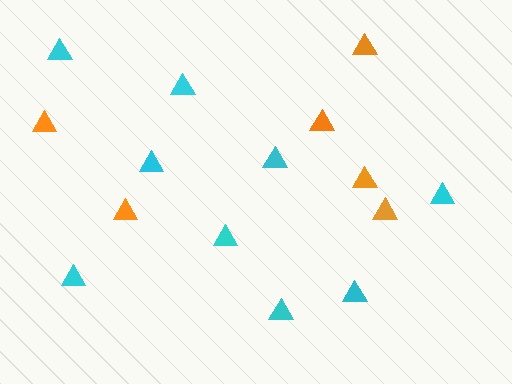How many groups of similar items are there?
There are 2 groups: one group of cyan triangles (9) and one group of orange triangles (6).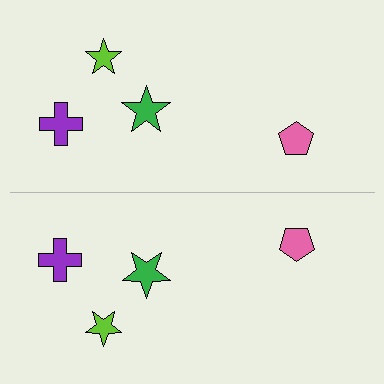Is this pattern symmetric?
Yes, this pattern has bilateral (reflection) symmetry.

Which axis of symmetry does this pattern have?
The pattern has a horizontal axis of symmetry running through the center of the image.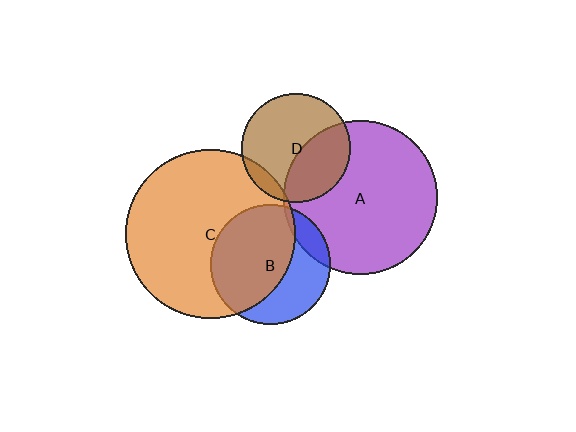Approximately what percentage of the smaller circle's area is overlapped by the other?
Approximately 5%.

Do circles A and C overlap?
Yes.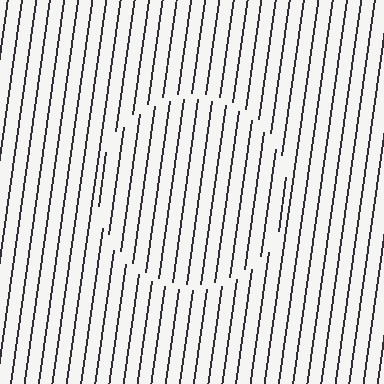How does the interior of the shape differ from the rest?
The interior of the shape contains the same grating, shifted by half a period — the contour is defined by the phase discontinuity where line-ends from the inner and outer gratings abut.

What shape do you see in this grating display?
An illusory circle. The interior of the shape contains the same grating, shifted by half a period — the contour is defined by the phase discontinuity where line-ends from the inner and outer gratings abut.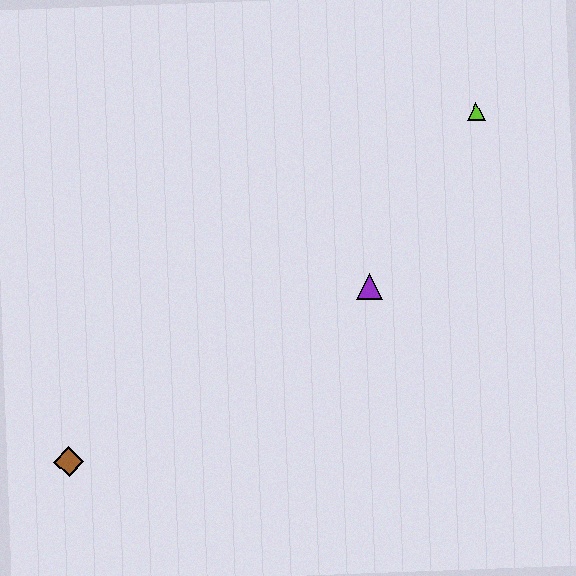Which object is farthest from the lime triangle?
The brown diamond is farthest from the lime triangle.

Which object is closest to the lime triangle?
The purple triangle is closest to the lime triangle.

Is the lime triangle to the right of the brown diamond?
Yes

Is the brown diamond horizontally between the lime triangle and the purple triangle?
No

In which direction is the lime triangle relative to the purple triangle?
The lime triangle is above the purple triangle.